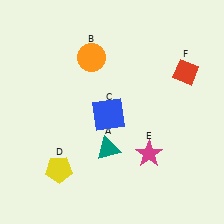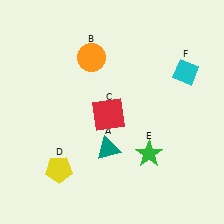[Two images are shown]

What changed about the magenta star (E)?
In Image 1, E is magenta. In Image 2, it changed to green.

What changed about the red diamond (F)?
In Image 1, F is red. In Image 2, it changed to cyan.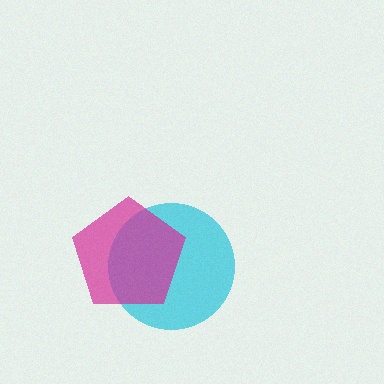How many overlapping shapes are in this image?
There are 2 overlapping shapes in the image.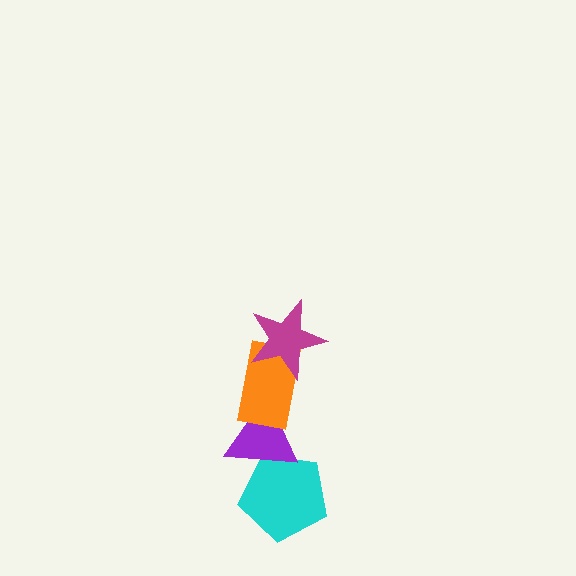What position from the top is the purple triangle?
The purple triangle is 3rd from the top.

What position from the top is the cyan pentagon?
The cyan pentagon is 4th from the top.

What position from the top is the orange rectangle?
The orange rectangle is 2nd from the top.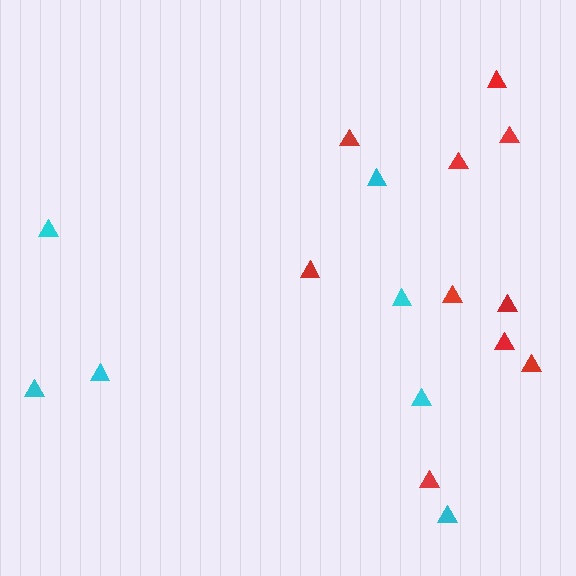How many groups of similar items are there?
There are 2 groups: one group of red triangles (10) and one group of cyan triangles (7).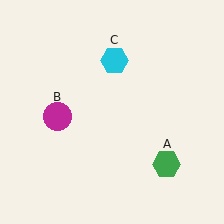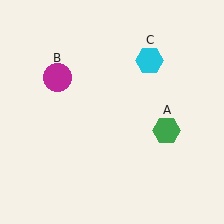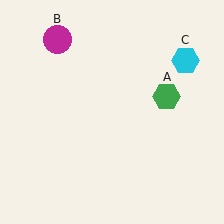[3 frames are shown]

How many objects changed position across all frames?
3 objects changed position: green hexagon (object A), magenta circle (object B), cyan hexagon (object C).